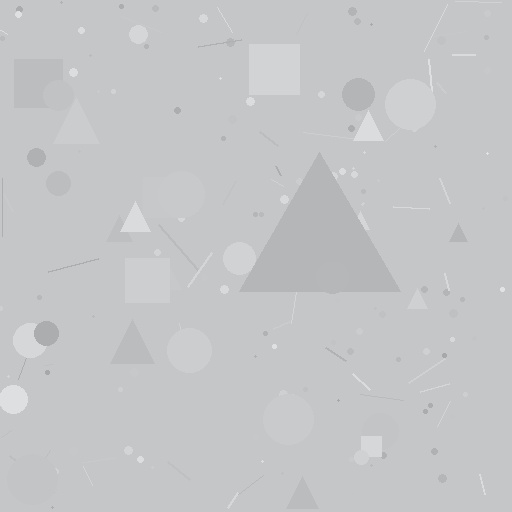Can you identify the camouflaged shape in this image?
The camouflaged shape is a triangle.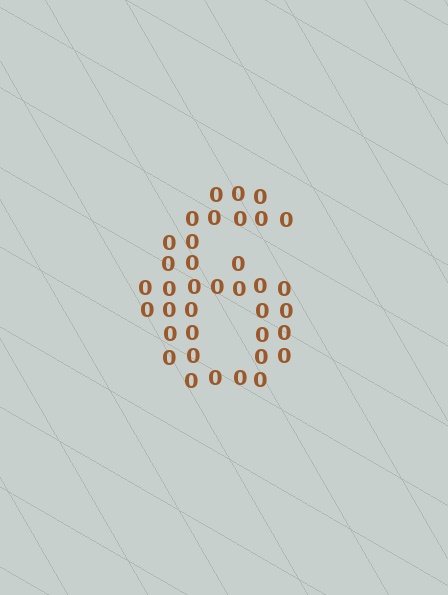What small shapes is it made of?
It is made of small digit 0's.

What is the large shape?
The large shape is the digit 6.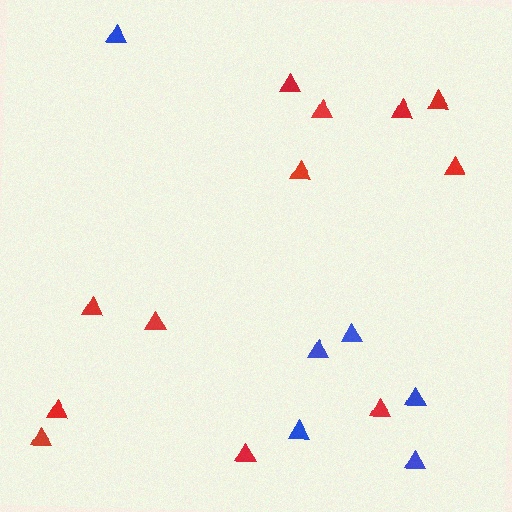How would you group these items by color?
There are 2 groups: one group of red triangles (12) and one group of blue triangles (6).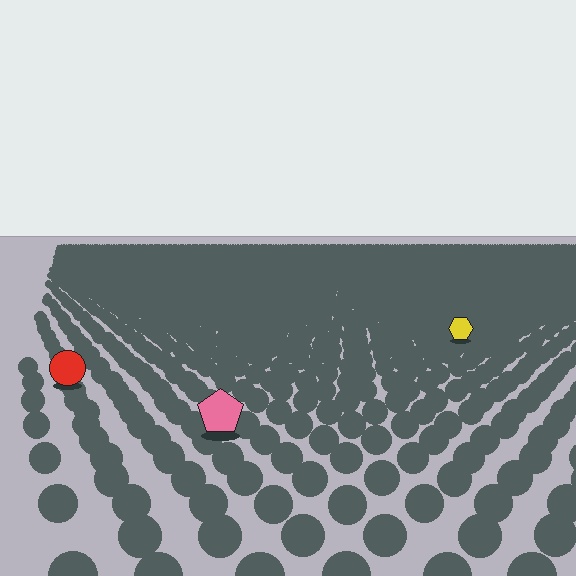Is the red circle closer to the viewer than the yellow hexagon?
Yes. The red circle is closer — you can tell from the texture gradient: the ground texture is coarser near it.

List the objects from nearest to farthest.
From nearest to farthest: the pink pentagon, the red circle, the yellow hexagon.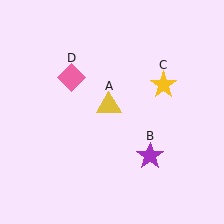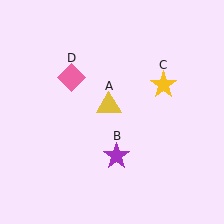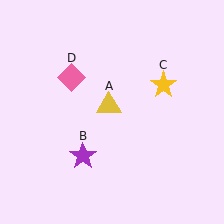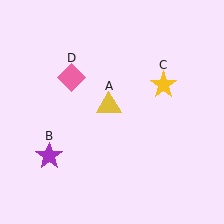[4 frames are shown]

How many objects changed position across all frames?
1 object changed position: purple star (object B).